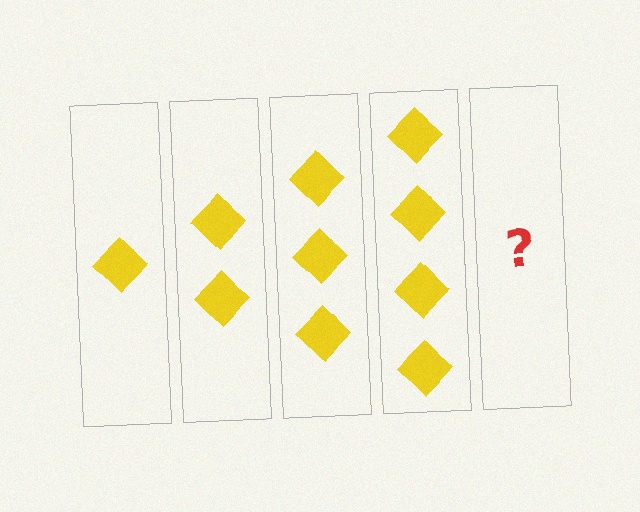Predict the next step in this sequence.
The next step is 5 diamonds.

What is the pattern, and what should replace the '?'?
The pattern is that each step adds one more diamond. The '?' should be 5 diamonds.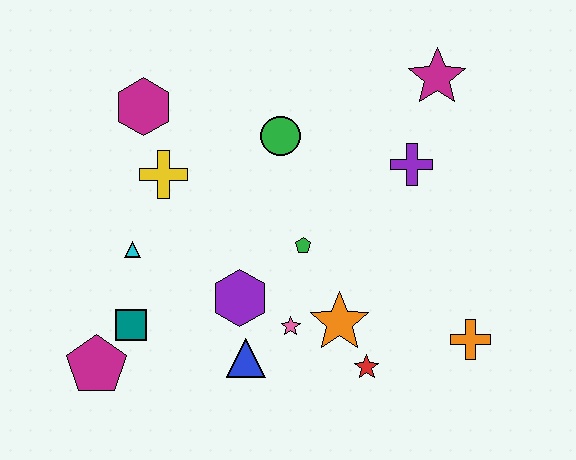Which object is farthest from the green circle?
The magenta pentagon is farthest from the green circle.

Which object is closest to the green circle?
The green pentagon is closest to the green circle.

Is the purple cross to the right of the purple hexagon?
Yes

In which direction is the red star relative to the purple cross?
The red star is below the purple cross.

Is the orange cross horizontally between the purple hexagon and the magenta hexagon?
No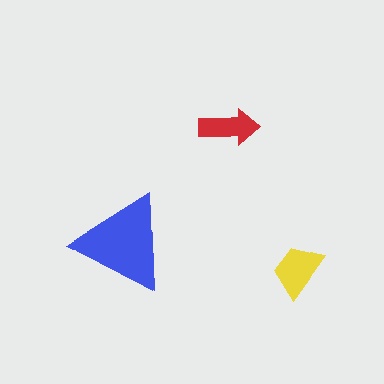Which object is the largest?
The blue triangle.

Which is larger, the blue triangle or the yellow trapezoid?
The blue triangle.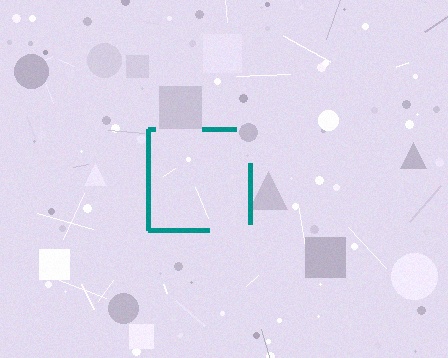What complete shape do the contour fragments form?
The contour fragments form a square.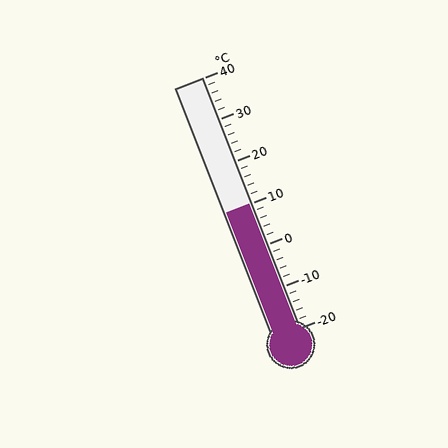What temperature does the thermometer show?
The thermometer shows approximately 10°C.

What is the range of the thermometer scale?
The thermometer scale ranges from -20°C to 40°C.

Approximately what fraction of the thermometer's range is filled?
The thermometer is filled to approximately 50% of its range.